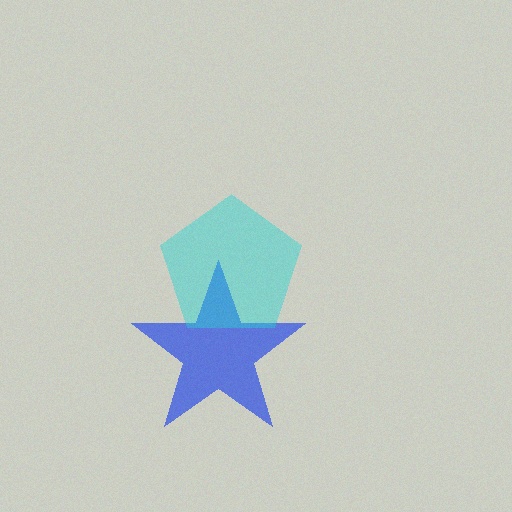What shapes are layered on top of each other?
The layered shapes are: a blue star, a cyan pentagon.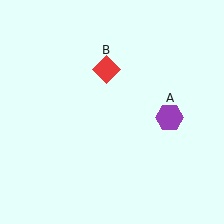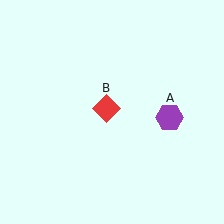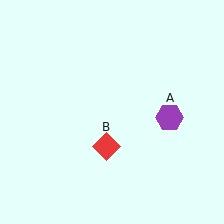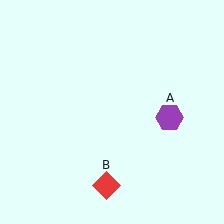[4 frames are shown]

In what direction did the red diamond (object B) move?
The red diamond (object B) moved down.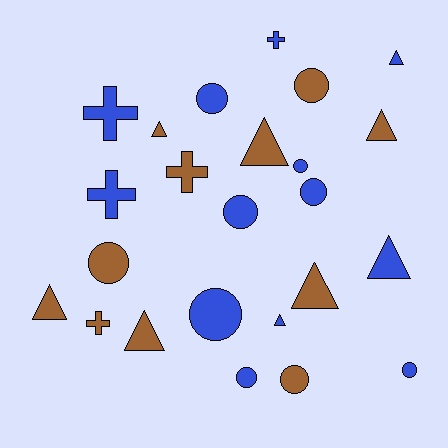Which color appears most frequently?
Blue, with 13 objects.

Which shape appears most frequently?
Circle, with 10 objects.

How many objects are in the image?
There are 24 objects.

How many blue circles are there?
There are 7 blue circles.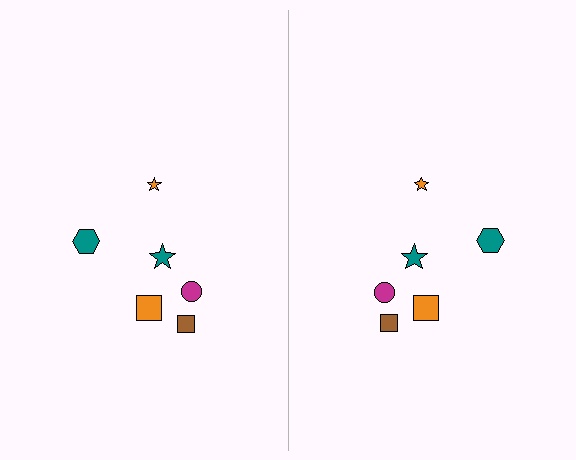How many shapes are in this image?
There are 12 shapes in this image.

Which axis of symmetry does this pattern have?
The pattern has a vertical axis of symmetry running through the center of the image.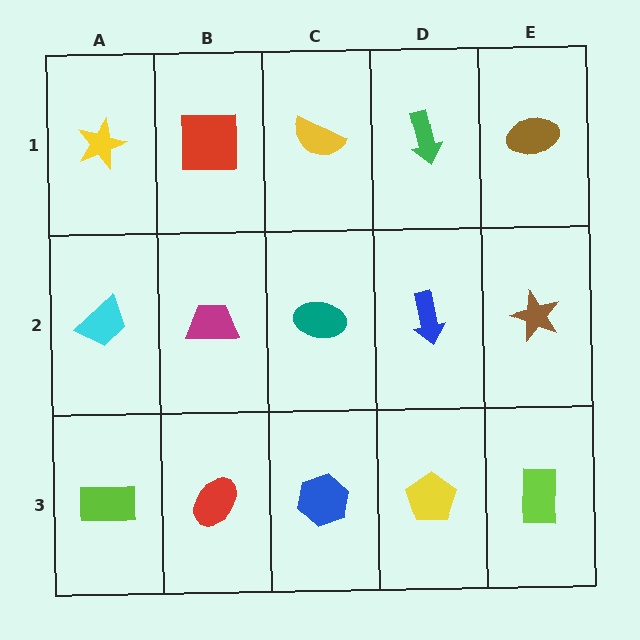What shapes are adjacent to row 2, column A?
A yellow star (row 1, column A), a lime rectangle (row 3, column A), a magenta trapezoid (row 2, column B).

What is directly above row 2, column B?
A red square.